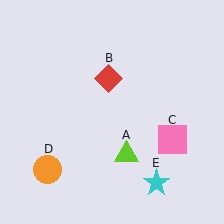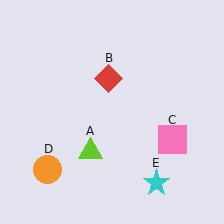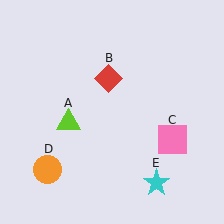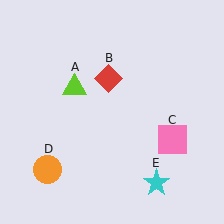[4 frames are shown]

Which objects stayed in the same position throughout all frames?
Red diamond (object B) and pink square (object C) and orange circle (object D) and cyan star (object E) remained stationary.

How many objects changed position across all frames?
1 object changed position: lime triangle (object A).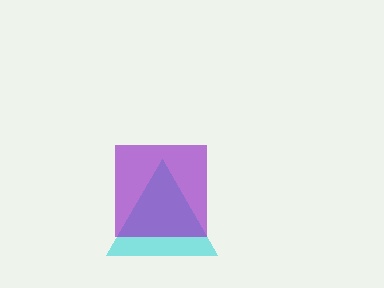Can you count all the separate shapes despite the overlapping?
Yes, there are 2 separate shapes.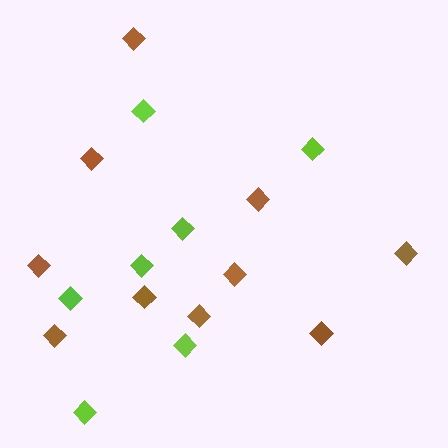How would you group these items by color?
There are 2 groups: one group of brown diamonds (10) and one group of lime diamonds (7).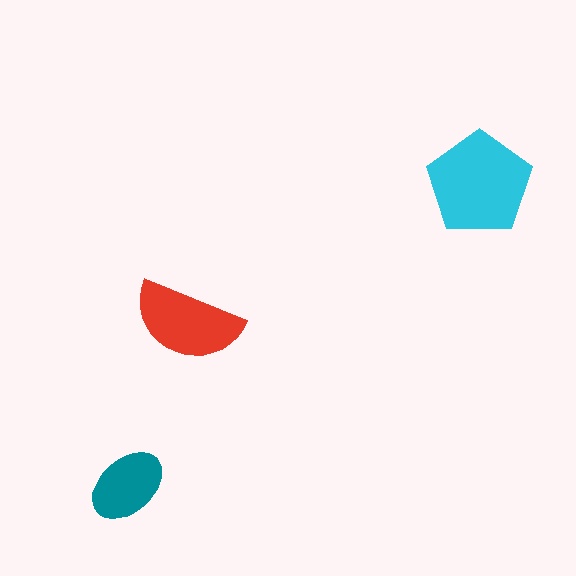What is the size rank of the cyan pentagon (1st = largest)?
1st.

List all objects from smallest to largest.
The teal ellipse, the red semicircle, the cyan pentagon.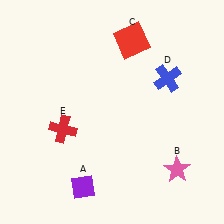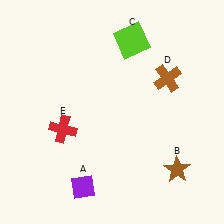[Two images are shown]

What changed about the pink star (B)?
In Image 1, B is pink. In Image 2, it changed to brown.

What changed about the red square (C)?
In Image 1, C is red. In Image 2, it changed to lime.